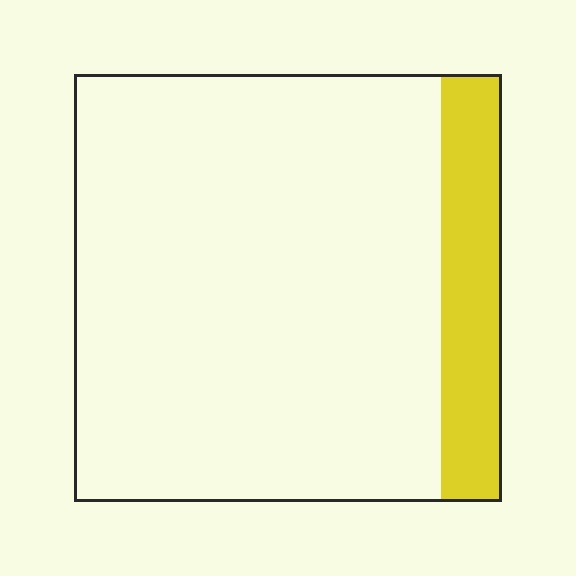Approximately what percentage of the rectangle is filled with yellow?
Approximately 15%.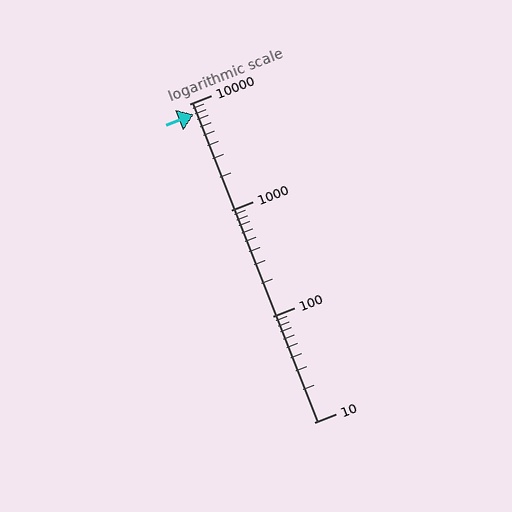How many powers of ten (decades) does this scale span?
The scale spans 3 decades, from 10 to 10000.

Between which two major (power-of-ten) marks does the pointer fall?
The pointer is between 1000 and 10000.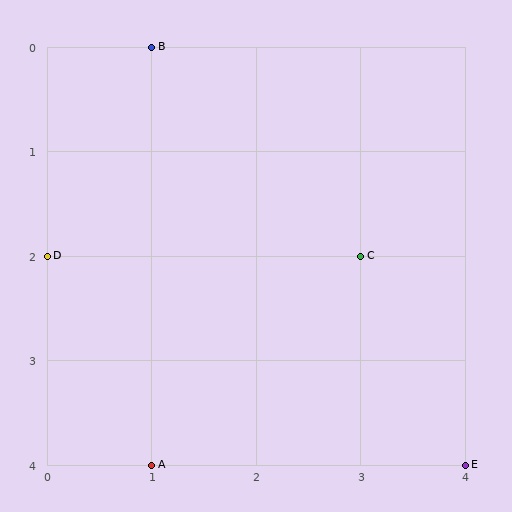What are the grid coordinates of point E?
Point E is at grid coordinates (4, 4).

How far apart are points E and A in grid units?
Points E and A are 3 columns apart.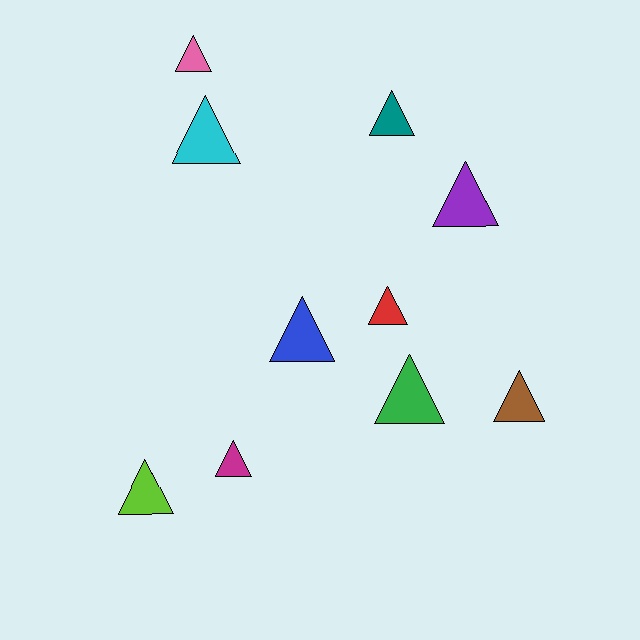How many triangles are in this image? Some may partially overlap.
There are 10 triangles.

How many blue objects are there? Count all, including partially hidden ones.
There is 1 blue object.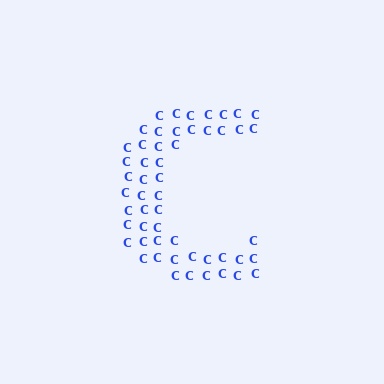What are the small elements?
The small elements are letter C's.